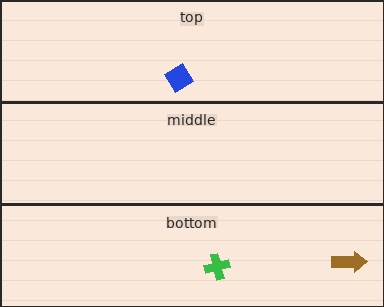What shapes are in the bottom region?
The brown arrow, the green cross.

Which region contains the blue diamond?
The top region.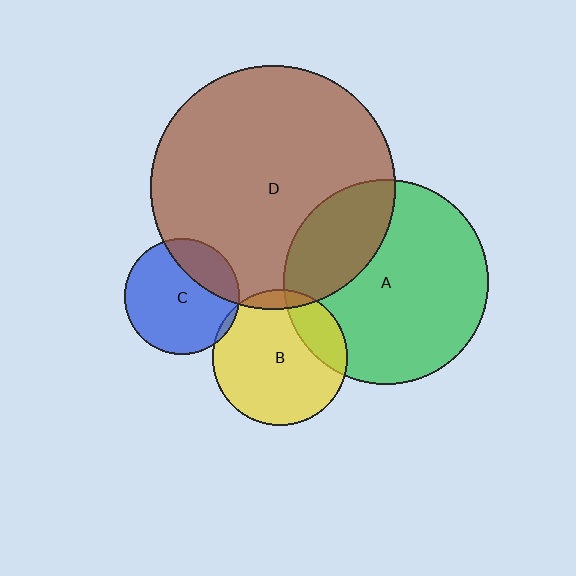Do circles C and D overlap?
Yes.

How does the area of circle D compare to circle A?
Approximately 1.4 times.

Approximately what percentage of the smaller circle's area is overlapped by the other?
Approximately 25%.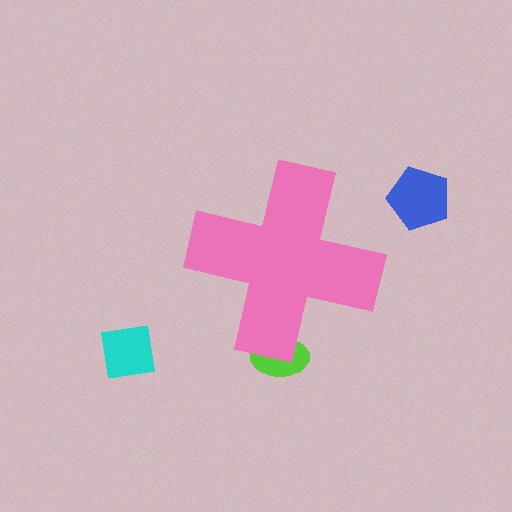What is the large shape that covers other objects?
A pink cross.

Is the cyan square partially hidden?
No, the cyan square is fully visible.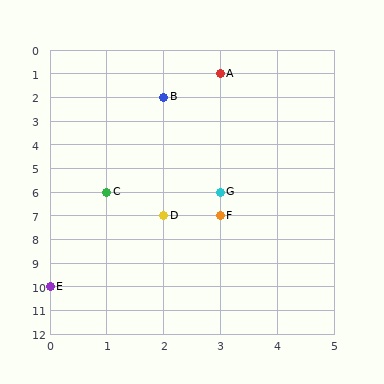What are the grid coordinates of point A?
Point A is at grid coordinates (3, 1).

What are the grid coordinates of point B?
Point B is at grid coordinates (2, 2).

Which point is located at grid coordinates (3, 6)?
Point G is at (3, 6).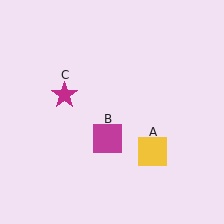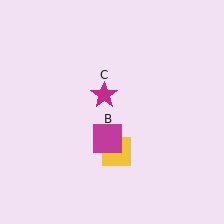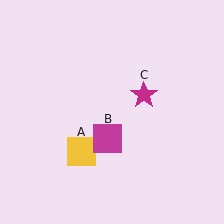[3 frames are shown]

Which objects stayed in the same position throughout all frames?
Magenta square (object B) remained stationary.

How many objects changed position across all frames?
2 objects changed position: yellow square (object A), magenta star (object C).